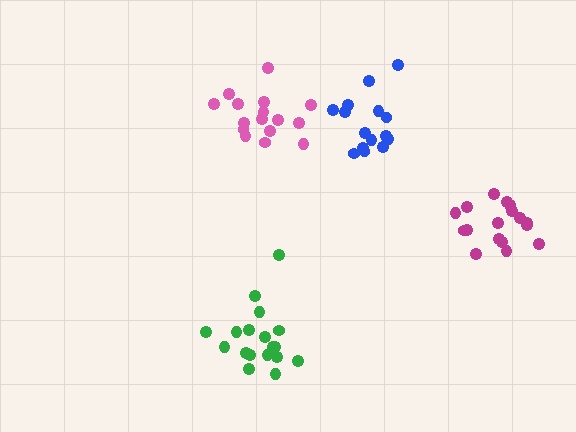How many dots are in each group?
Group 1: 17 dots, Group 2: 16 dots, Group 3: 18 dots, Group 4: 15 dots (66 total).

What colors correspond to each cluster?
The clusters are colored: magenta, pink, green, blue.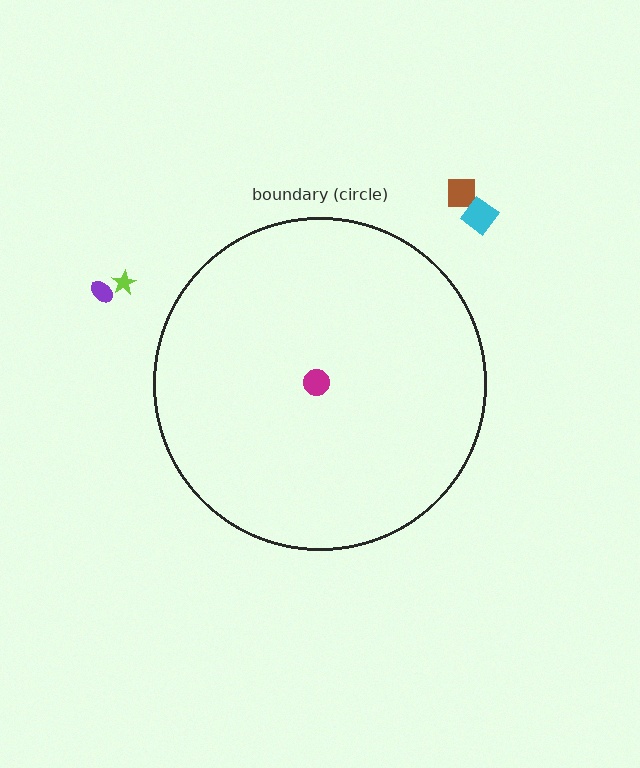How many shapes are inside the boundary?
1 inside, 4 outside.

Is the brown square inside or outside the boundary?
Outside.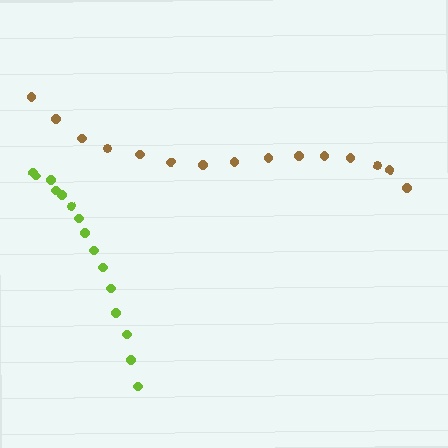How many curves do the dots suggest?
There are 2 distinct paths.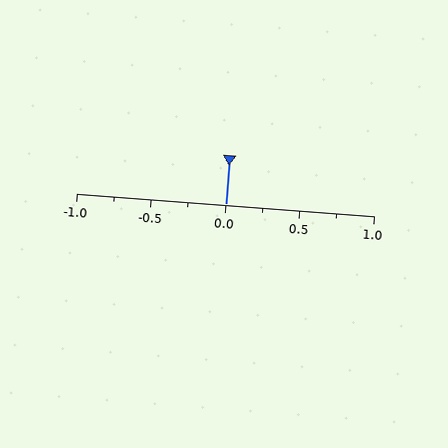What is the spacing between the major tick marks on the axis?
The major ticks are spaced 0.5 apart.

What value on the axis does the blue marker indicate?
The marker indicates approximately 0.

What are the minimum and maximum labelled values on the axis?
The axis runs from -1.0 to 1.0.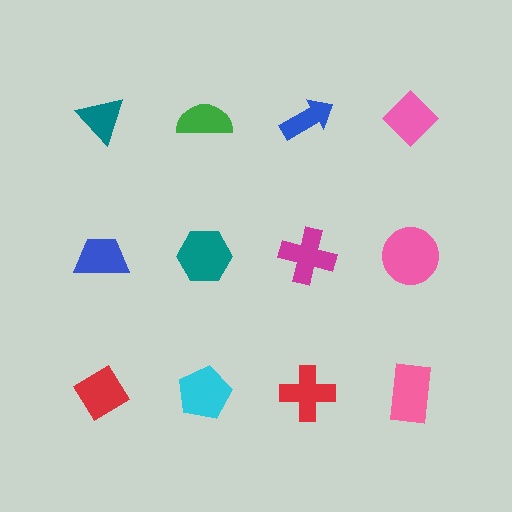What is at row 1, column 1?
A teal triangle.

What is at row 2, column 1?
A blue trapezoid.